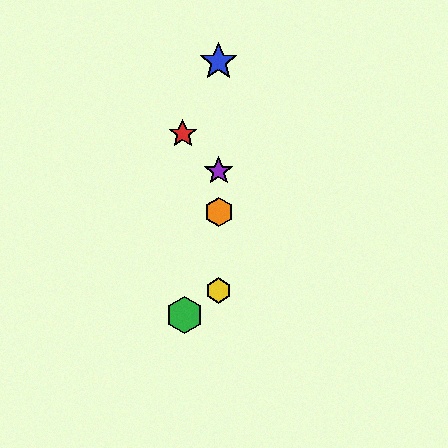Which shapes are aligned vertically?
The blue star, the yellow hexagon, the purple star, the orange hexagon are aligned vertically.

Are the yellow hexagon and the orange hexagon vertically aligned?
Yes, both are at x≈219.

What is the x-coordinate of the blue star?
The blue star is at x≈219.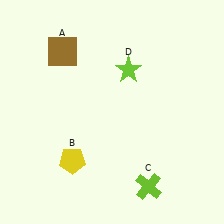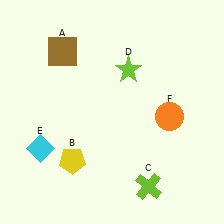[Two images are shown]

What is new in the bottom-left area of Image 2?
A cyan diamond (E) was added in the bottom-left area of Image 2.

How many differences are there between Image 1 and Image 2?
There are 2 differences between the two images.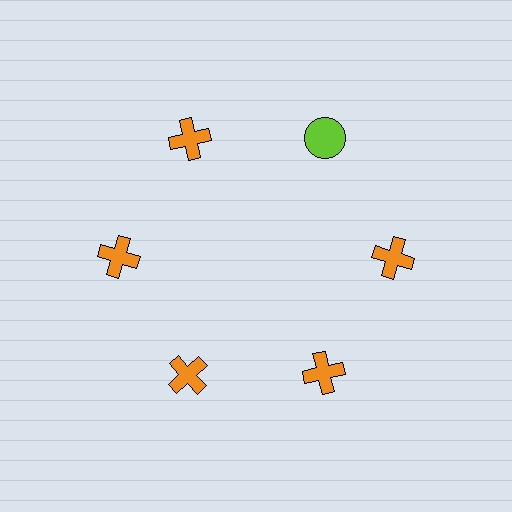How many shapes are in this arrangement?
There are 6 shapes arranged in a ring pattern.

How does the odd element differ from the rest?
It differs in both color (lime instead of orange) and shape (circle instead of cross).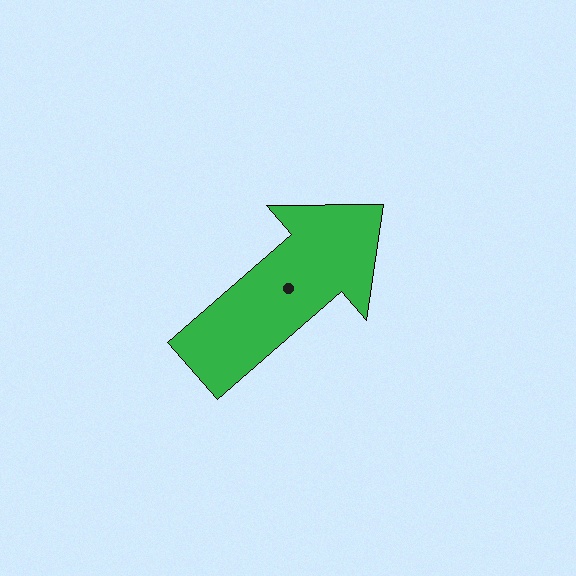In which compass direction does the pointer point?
Northeast.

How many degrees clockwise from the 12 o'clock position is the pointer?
Approximately 49 degrees.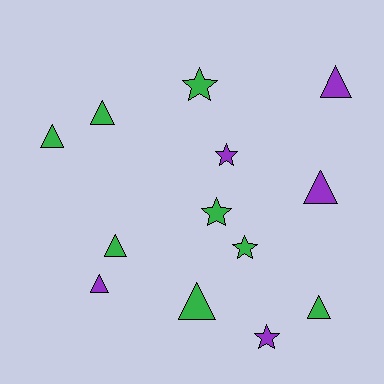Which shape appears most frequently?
Triangle, with 8 objects.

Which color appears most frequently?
Green, with 8 objects.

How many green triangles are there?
There are 5 green triangles.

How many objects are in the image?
There are 13 objects.